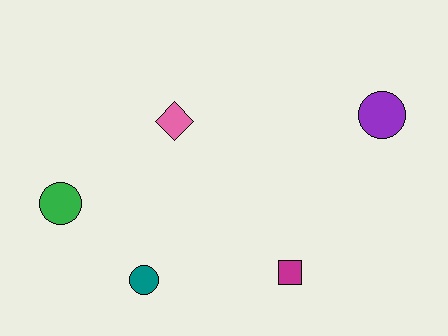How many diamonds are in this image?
There is 1 diamond.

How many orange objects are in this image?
There are no orange objects.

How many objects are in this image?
There are 5 objects.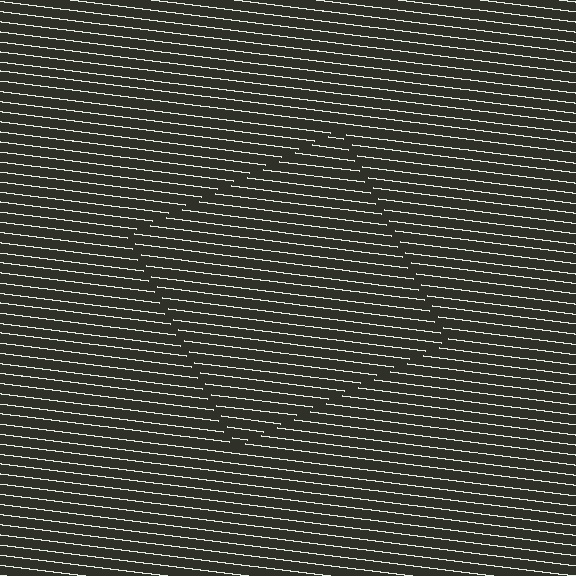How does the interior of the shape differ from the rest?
The interior of the shape contains the same grating, shifted by half a period — the contour is defined by the phase discontinuity where line-ends from the inner and outer gratings abut.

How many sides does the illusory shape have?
4 sides — the line-ends trace a square.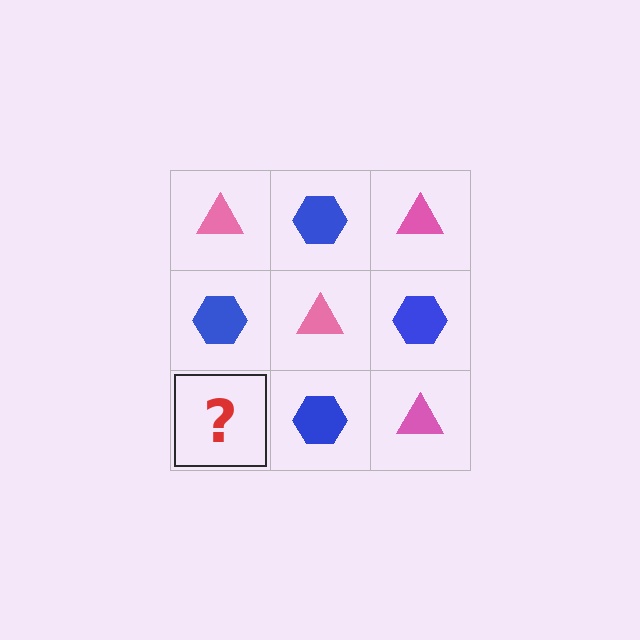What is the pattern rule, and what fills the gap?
The rule is that it alternates pink triangle and blue hexagon in a checkerboard pattern. The gap should be filled with a pink triangle.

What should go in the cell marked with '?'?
The missing cell should contain a pink triangle.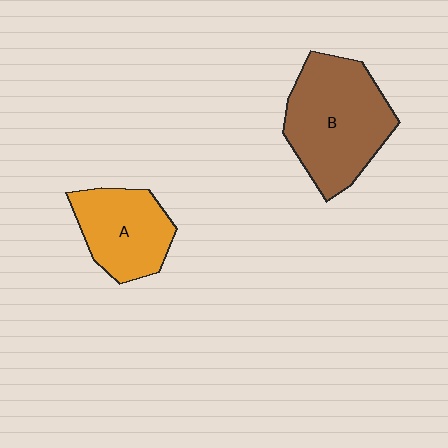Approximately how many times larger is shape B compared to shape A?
Approximately 1.5 times.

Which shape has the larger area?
Shape B (brown).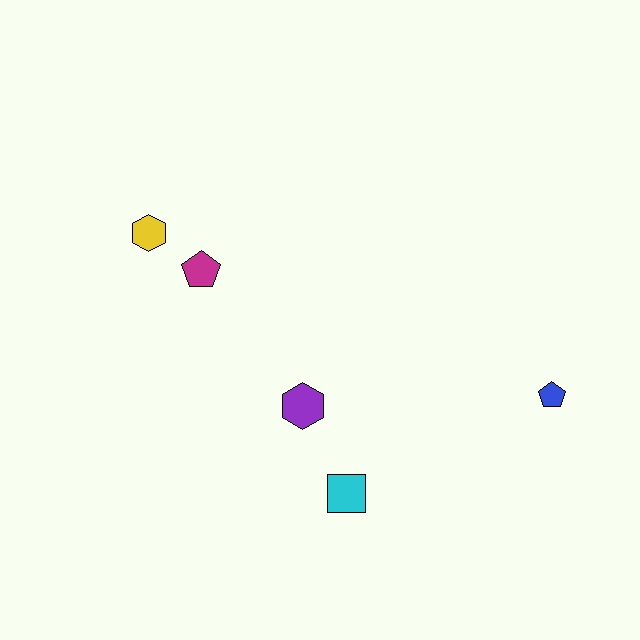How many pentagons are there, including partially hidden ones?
There are 2 pentagons.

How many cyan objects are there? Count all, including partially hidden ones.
There is 1 cyan object.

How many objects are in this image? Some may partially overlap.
There are 5 objects.